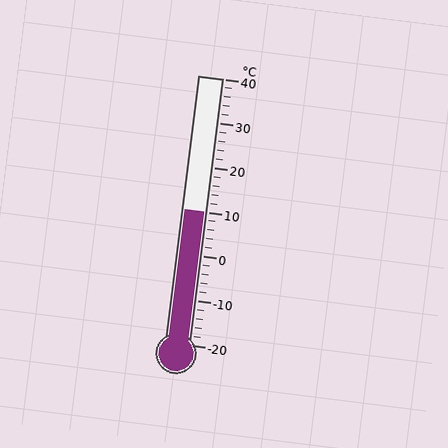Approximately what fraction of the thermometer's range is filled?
The thermometer is filled to approximately 50% of its range.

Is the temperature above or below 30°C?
The temperature is below 30°C.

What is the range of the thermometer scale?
The thermometer scale ranges from -20°C to 40°C.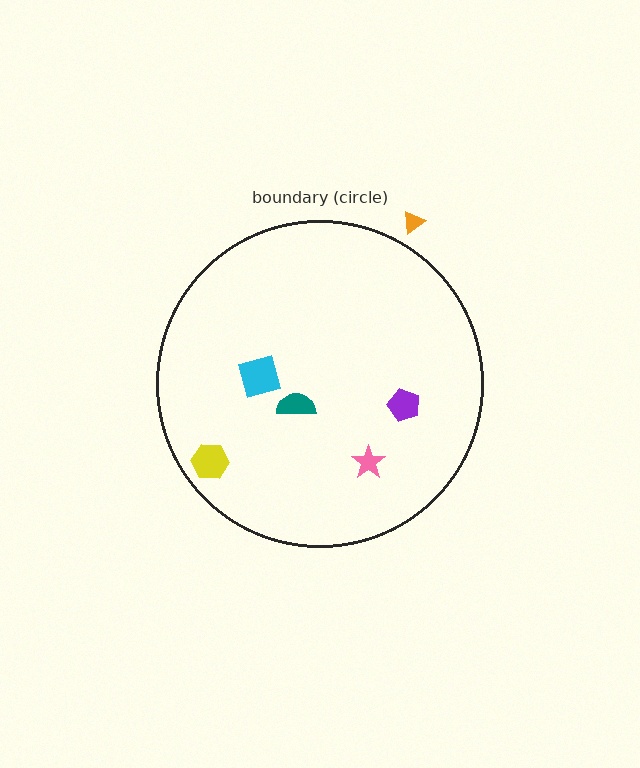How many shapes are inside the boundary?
5 inside, 1 outside.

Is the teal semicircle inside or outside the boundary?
Inside.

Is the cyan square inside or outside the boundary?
Inside.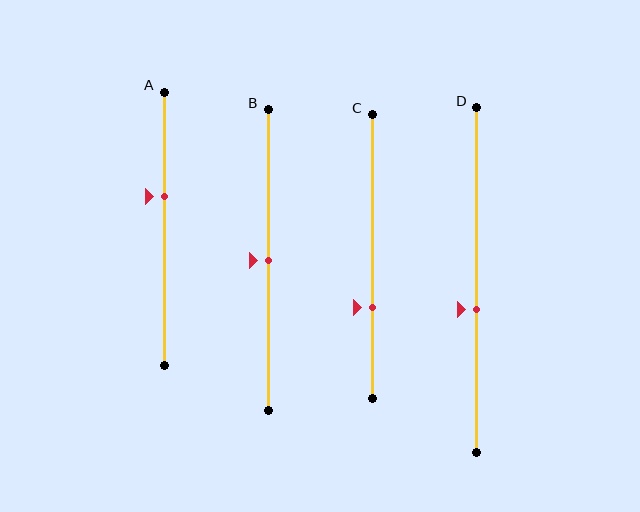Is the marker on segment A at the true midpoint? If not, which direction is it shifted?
No, the marker on segment A is shifted upward by about 12% of the segment length.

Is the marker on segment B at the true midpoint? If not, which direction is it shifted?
Yes, the marker on segment B is at the true midpoint.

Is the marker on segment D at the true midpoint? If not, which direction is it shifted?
No, the marker on segment D is shifted downward by about 9% of the segment length.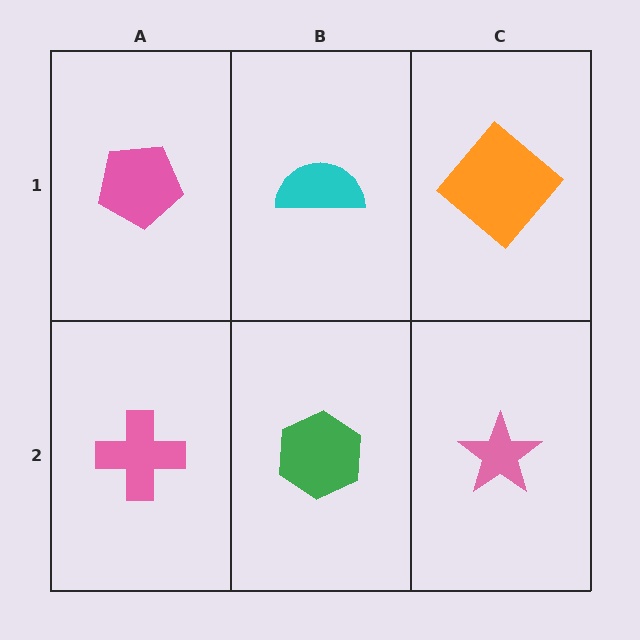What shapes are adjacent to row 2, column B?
A cyan semicircle (row 1, column B), a pink cross (row 2, column A), a pink star (row 2, column C).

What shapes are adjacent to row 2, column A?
A pink pentagon (row 1, column A), a green hexagon (row 2, column B).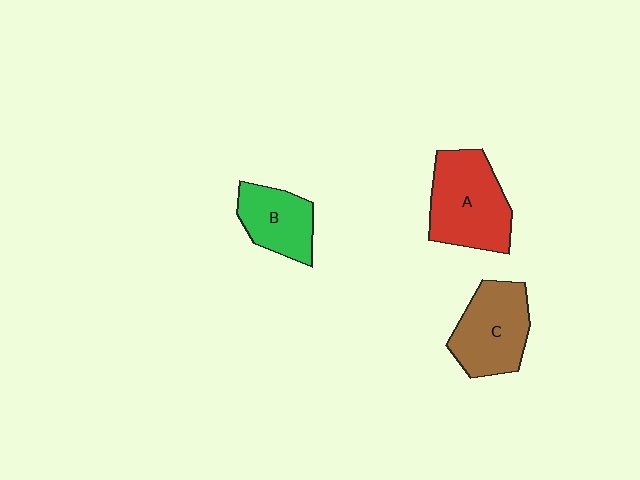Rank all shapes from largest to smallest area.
From largest to smallest: A (red), C (brown), B (green).